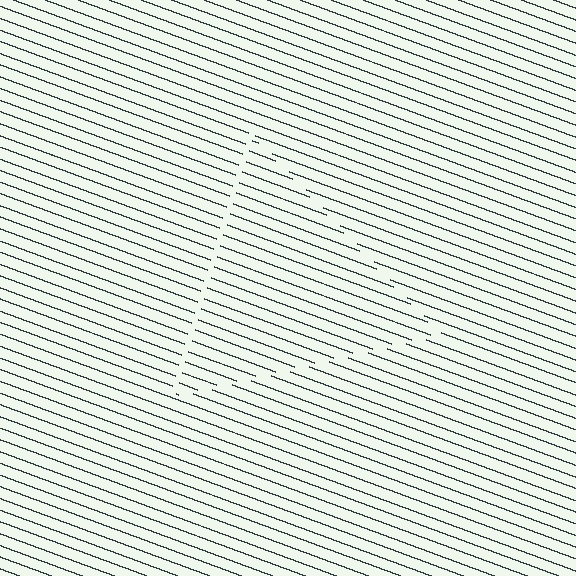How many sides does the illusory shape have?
3 sides — the line-ends trace a triangle.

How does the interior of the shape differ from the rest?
The interior of the shape contains the same grating, shifted by half a period — the contour is defined by the phase discontinuity where line-ends from the inner and outer gratings abut.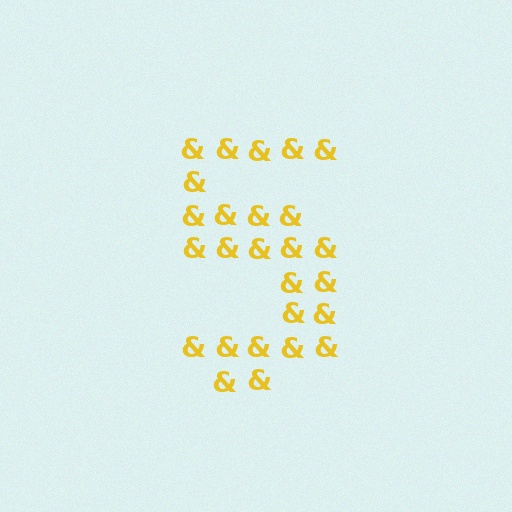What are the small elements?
The small elements are ampersands.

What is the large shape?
The large shape is the digit 5.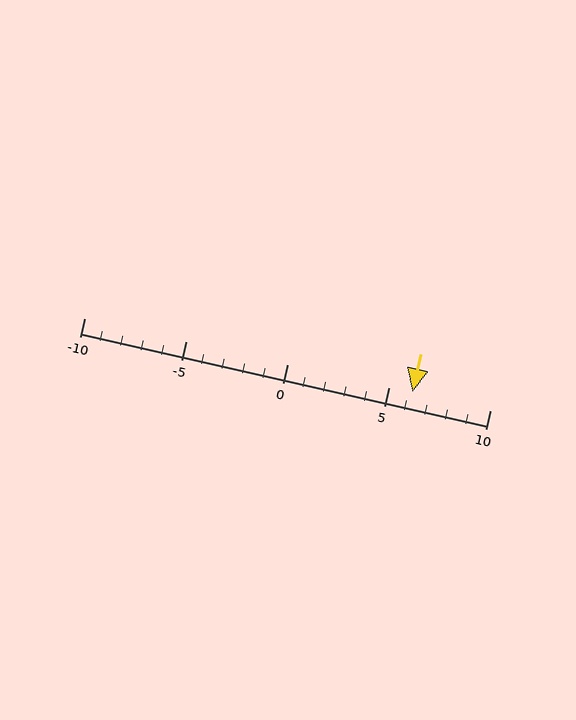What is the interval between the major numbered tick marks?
The major tick marks are spaced 5 units apart.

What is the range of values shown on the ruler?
The ruler shows values from -10 to 10.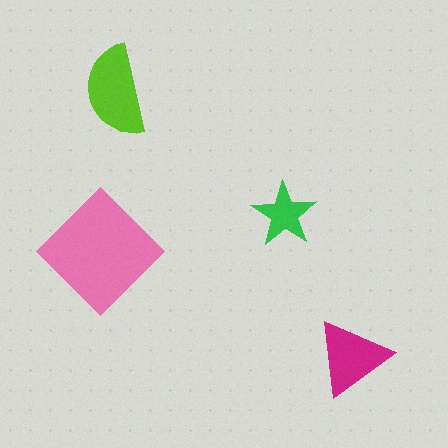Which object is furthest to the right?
The magenta triangle is rightmost.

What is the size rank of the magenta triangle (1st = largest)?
3rd.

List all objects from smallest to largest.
The green star, the magenta triangle, the lime semicircle, the pink diamond.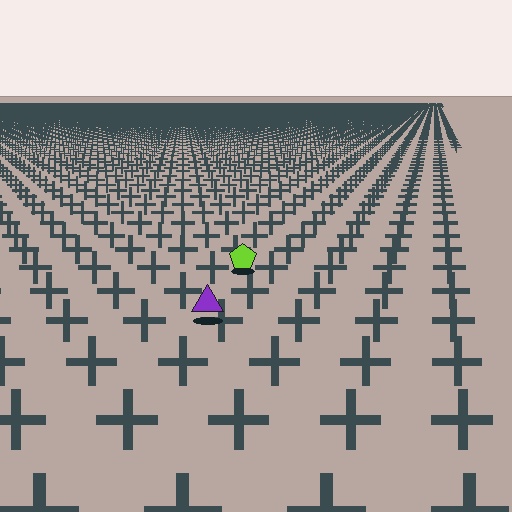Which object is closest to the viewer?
The purple triangle is closest. The texture marks near it are larger and more spread out.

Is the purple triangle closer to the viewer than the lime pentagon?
Yes. The purple triangle is closer — you can tell from the texture gradient: the ground texture is coarser near it.